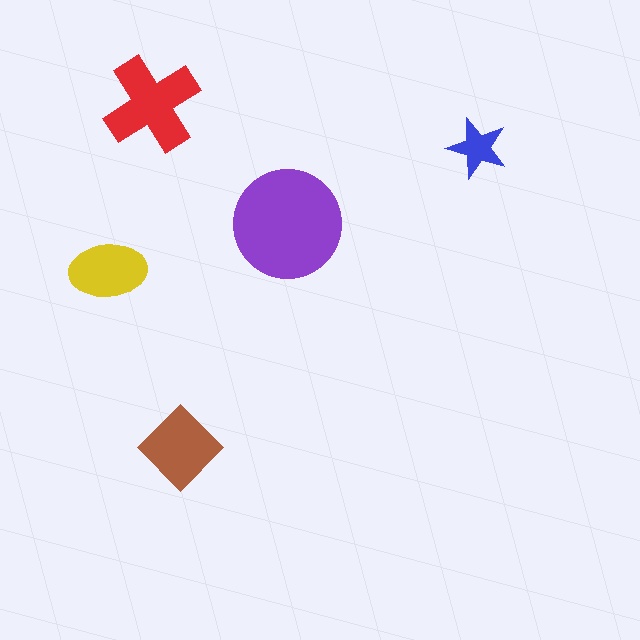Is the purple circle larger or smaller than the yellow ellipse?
Larger.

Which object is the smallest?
The blue star.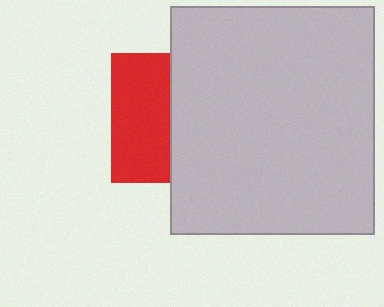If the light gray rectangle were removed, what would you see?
You would see the complete red square.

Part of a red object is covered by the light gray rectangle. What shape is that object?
It is a square.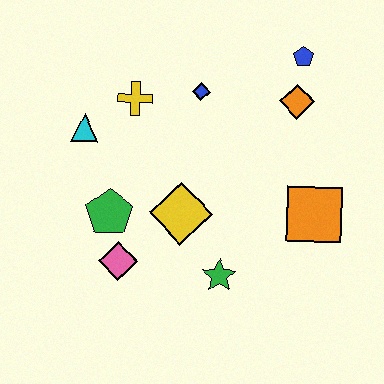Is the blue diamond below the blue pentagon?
Yes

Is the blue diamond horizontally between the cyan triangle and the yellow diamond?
No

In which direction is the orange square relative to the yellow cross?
The orange square is to the right of the yellow cross.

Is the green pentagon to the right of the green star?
No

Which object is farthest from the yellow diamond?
The blue pentagon is farthest from the yellow diamond.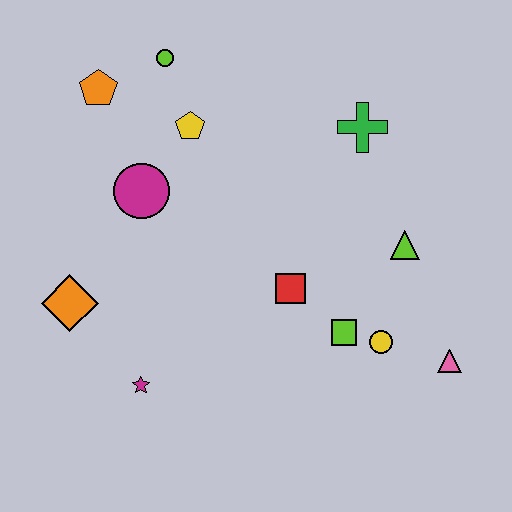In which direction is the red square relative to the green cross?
The red square is below the green cross.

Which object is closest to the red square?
The lime square is closest to the red square.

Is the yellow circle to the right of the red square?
Yes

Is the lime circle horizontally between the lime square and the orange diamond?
Yes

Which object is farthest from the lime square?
The orange pentagon is farthest from the lime square.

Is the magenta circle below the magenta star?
No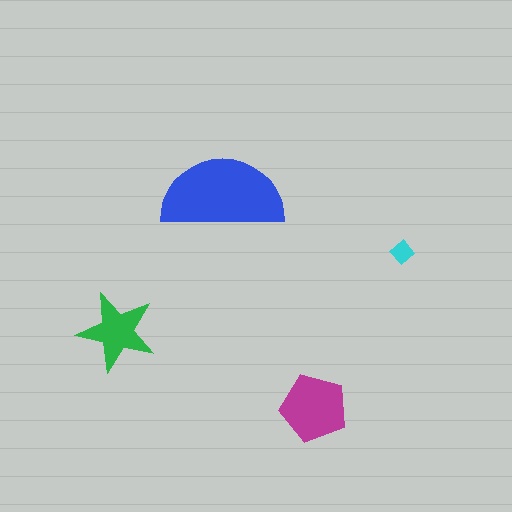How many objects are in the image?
There are 4 objects in the image.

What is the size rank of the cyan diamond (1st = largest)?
4th.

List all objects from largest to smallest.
The blue semicircle, the magenta pentagon, the green star, the cyan diamond.